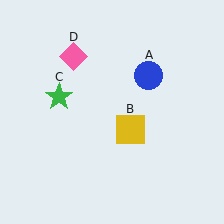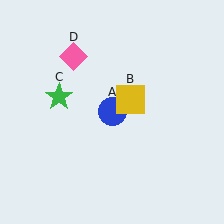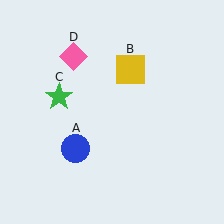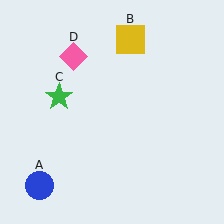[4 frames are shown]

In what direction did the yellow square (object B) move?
The yellow square (object B) moved up.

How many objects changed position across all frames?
2 objects changed position: blue circle (object A), yellow square (object B).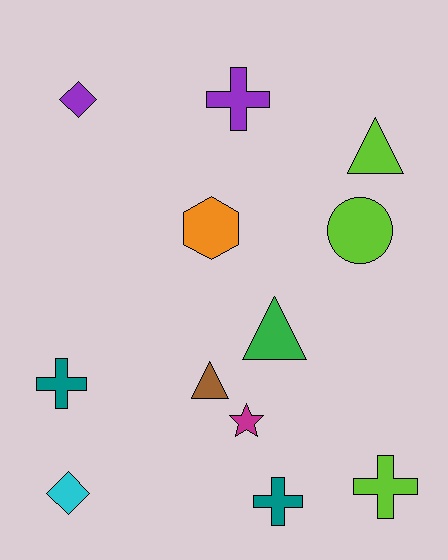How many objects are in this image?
There are 12 objects.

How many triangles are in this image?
There are 3 triangles.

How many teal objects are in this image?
There are 2 teal objects.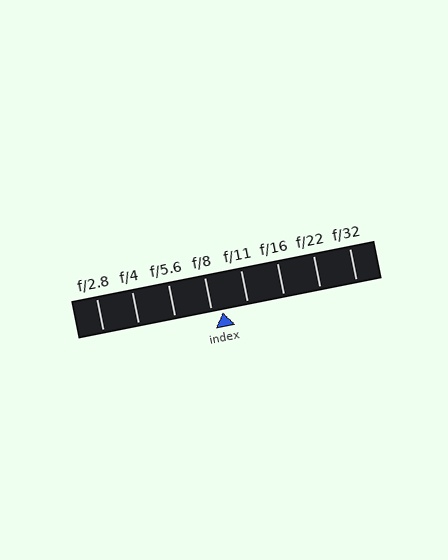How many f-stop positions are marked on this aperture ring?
There are 8 f-stop positions marked.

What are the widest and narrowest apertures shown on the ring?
The widest aperture shown is f/2.8 and the narrowest is f/32.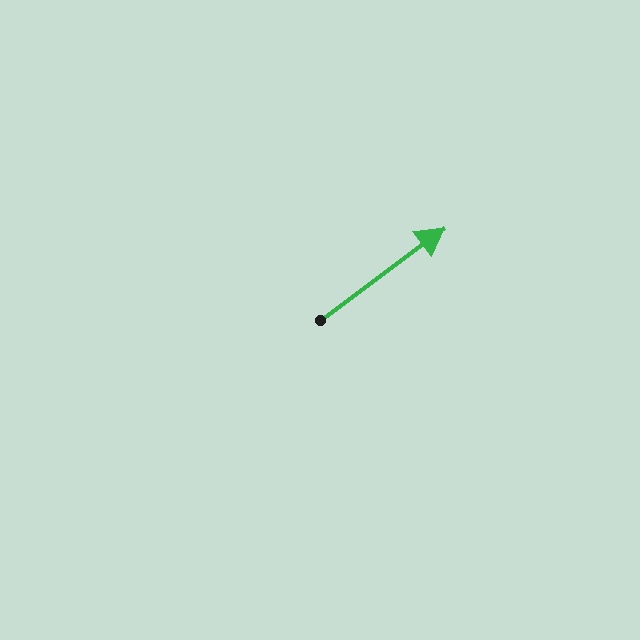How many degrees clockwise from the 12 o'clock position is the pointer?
Approximately 53 degrees.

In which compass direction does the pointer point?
Northeast.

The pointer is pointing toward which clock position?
Roughly 2 o'clock.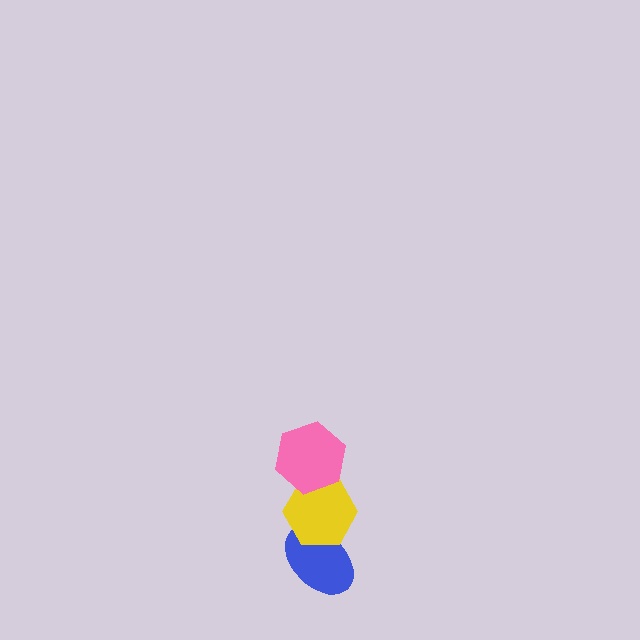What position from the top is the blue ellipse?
The blue ellipse is 3rd from the top.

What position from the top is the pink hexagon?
The pink hexagon is 1st from the top.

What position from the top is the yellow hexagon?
The yellow hexagon is 2nd from the top.